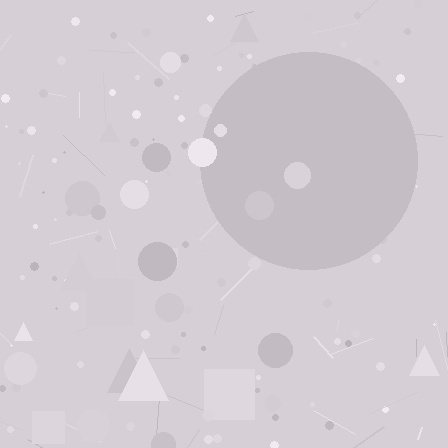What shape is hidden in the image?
A circle is hidden in the image.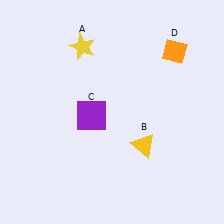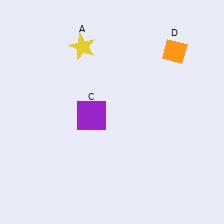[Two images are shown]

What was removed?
The yellow triangle (B) was removed in Image 2.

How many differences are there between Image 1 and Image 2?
There is 1 difference between the two images.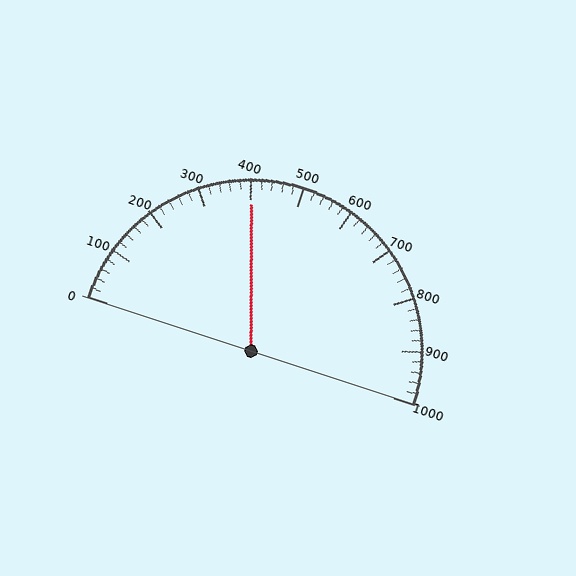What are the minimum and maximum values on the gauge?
The gauge ranges from 0 to 1000.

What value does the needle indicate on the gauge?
The needle indicates approximately 400.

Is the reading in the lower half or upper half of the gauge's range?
The reading is in the lower half of the range (0 to 1000).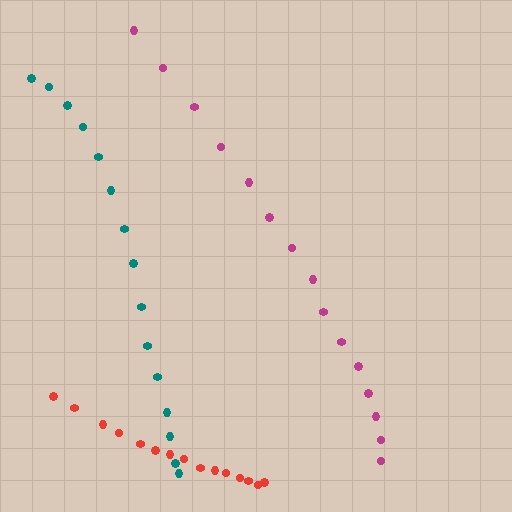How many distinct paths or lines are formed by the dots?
There are 3 distinct paths.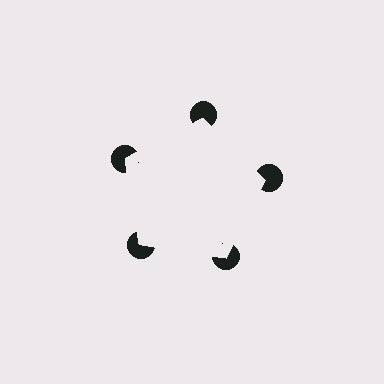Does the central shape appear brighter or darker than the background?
It typically appears slightly brighter than the background, even though no actual brightness change is drawn.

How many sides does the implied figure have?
5 sides.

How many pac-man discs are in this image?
There are 5 — one at each vertex of the illusory pentagon.